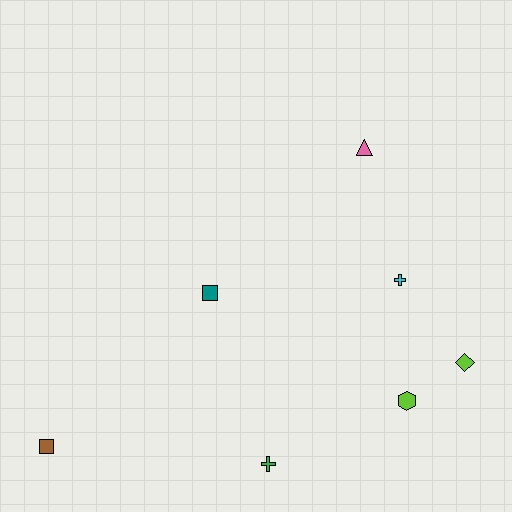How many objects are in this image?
There are 7 objects.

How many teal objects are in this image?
There is 1 teal object.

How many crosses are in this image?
There are 2 crosses.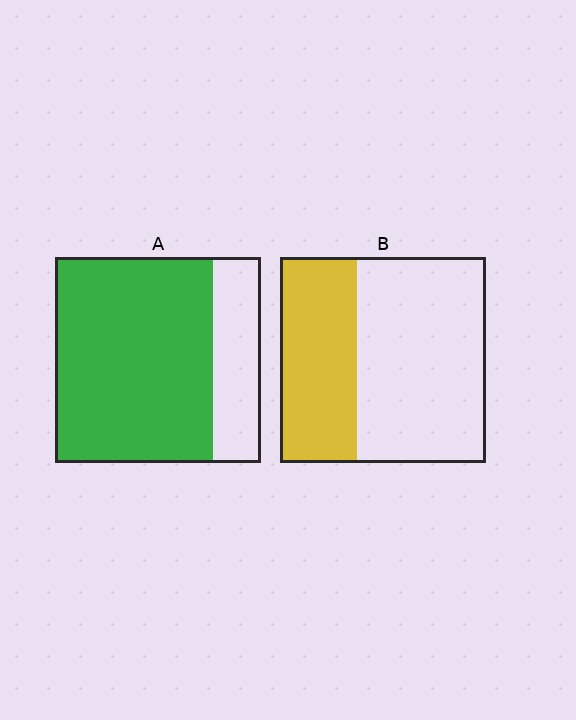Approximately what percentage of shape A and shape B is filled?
A is approximately 75% and B is approximately 35%.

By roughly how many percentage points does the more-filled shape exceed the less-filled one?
By roughly 40 percentage points (A over B).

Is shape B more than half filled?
No.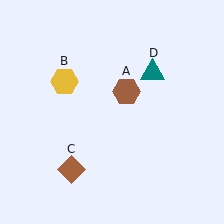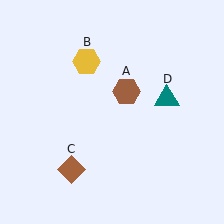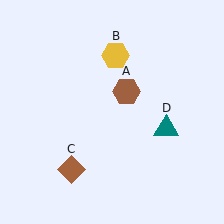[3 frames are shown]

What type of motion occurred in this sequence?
The yellow hexagon (object B), teal triangle (object D) rotated clockwise around the center of the scene.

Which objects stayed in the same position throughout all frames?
Brown hexagon (object A) and brown diamond (object C) remained stationary.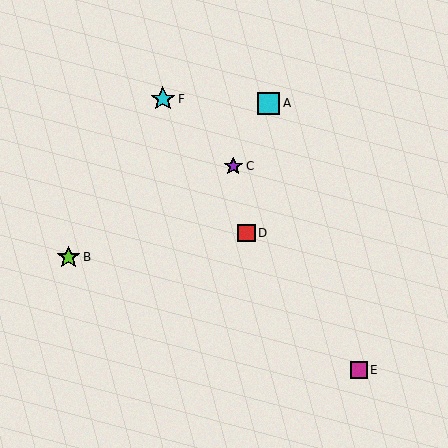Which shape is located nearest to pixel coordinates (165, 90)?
The cyan star (labeled F) at (163, 99) is nearest to that location.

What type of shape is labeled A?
Shape A is a cyan square.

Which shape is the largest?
The cyan star (labeled F) is the largest.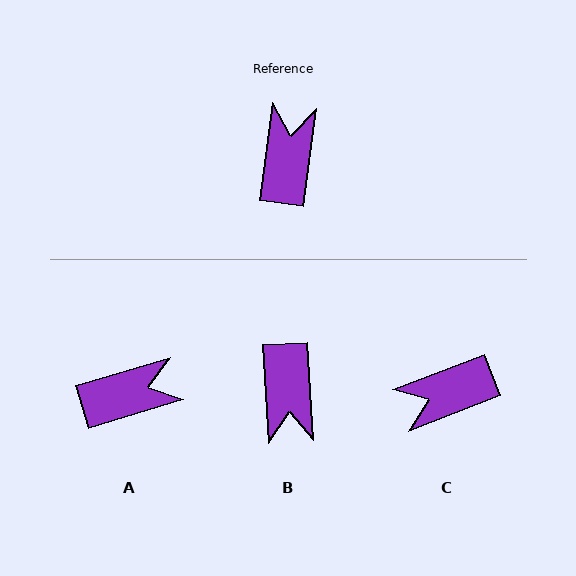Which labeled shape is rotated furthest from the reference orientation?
B, about 169 degrees away.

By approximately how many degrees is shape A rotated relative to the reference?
Approximately 66 degrees clockwise.